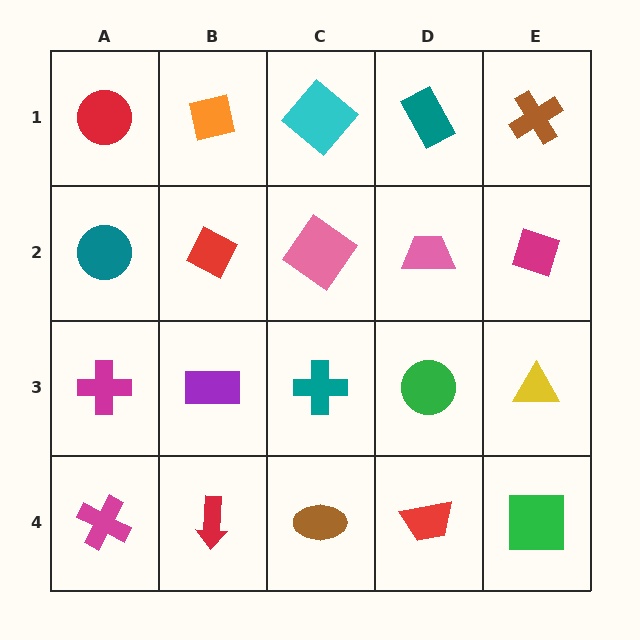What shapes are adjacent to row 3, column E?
A magenta diamond (row 2, column E), a green square (row 4, column E), a green circle (row 3, column D).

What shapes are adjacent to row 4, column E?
A yellow triangle (row 3, column E), a red trapezoid (row 4, column D).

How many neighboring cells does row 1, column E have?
2.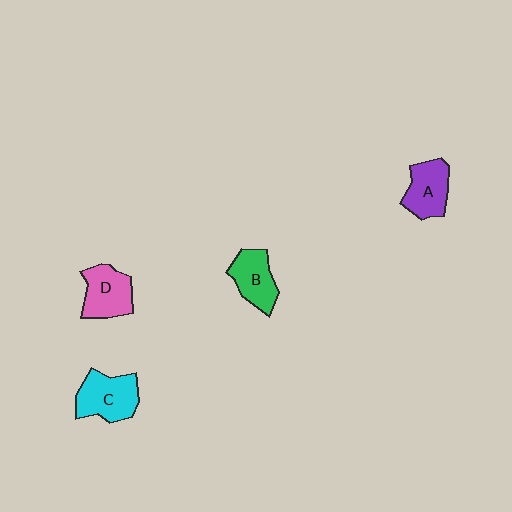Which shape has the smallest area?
Shape B (green).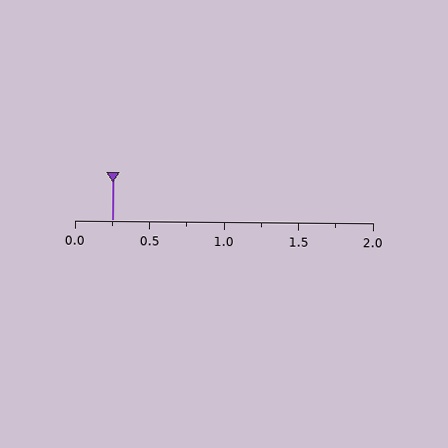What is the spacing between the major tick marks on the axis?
The major ticks are spaced 0.5 apart.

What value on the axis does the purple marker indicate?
The marker indicates approximately 0.25.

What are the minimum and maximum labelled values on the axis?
The axis runs from 0.0 to 2.0.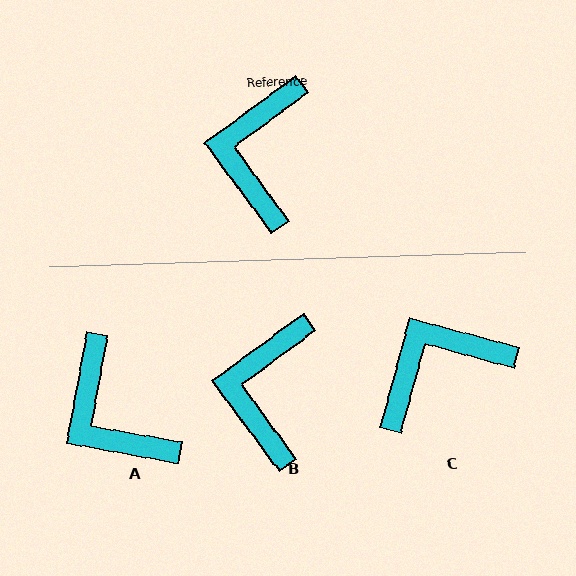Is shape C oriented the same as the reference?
No, it is off by about 51 degrees.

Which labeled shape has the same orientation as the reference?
B.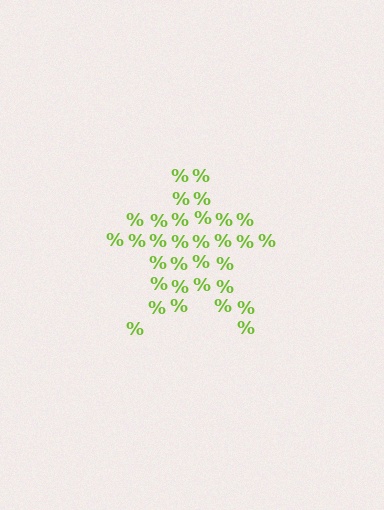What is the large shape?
The large shape is a star.